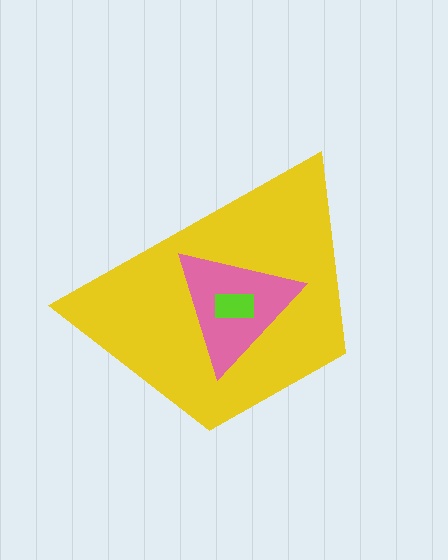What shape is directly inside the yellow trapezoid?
The pink triangle.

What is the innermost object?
The lime rectangle.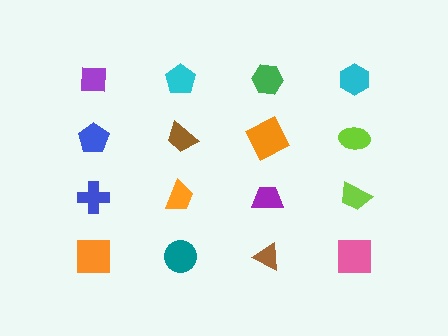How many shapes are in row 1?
4 shapes.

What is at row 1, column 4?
A cyan hexagon.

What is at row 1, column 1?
A purple square.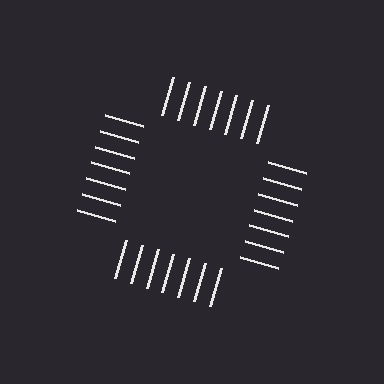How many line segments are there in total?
28 — 7 along each of the 4 edges.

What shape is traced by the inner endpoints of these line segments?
An illusory square — the line segments terminate on its edges but no continuous stroke is drawn.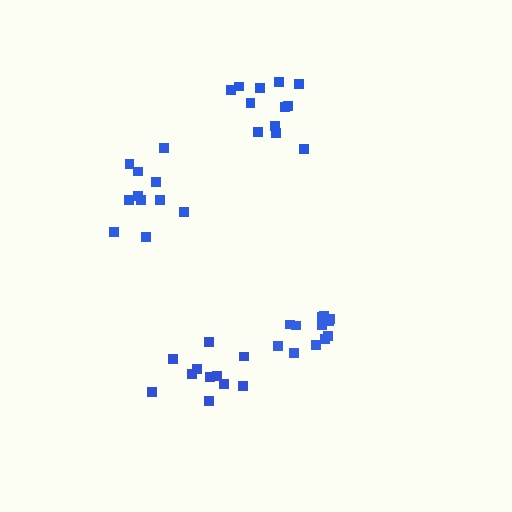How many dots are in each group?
Group 1: 11 dots, Group 2: 11 dots, Group 3: 13 dots, Group 4: 12 dots (47 total).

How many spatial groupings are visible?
There are 4 spatial groupings.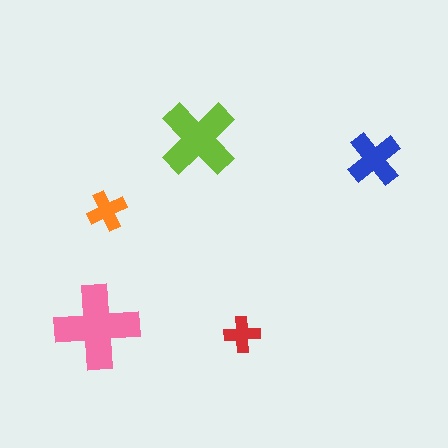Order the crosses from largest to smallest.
the pink one, the lime one, the blue one, the orange one, the red one.